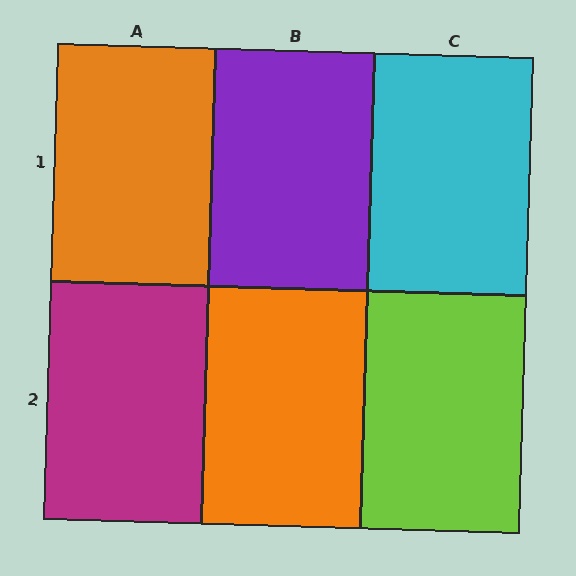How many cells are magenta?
1 cell is magenta.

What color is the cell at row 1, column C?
Cyan.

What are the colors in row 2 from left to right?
Magenta, orange, lime.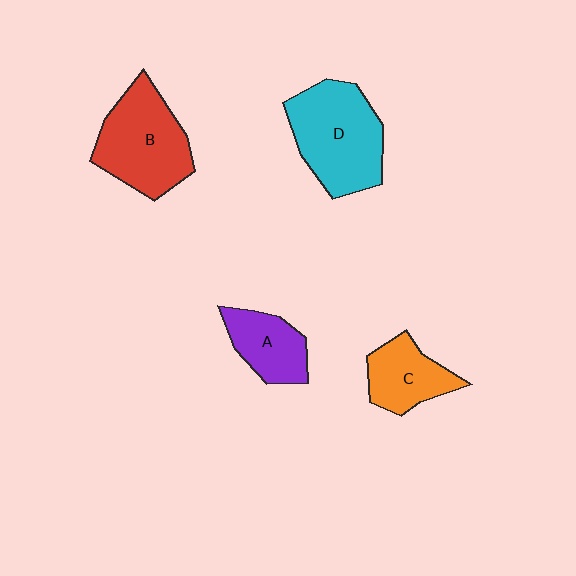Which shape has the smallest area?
Shape A (purple).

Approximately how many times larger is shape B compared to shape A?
Approximately 1.7 times.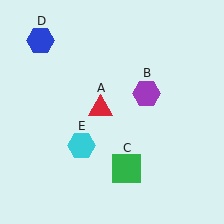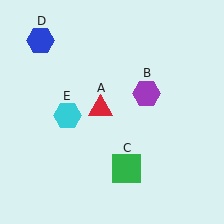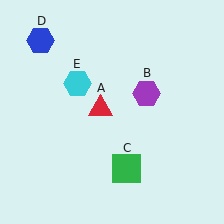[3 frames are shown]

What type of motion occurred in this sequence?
The cyan hexagon (object E) rotated clockwise around the center of the scene.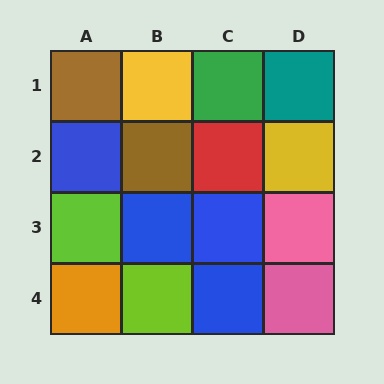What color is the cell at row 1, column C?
Green.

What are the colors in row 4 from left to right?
Orange, lime, blue, pink.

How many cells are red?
1 cell is red.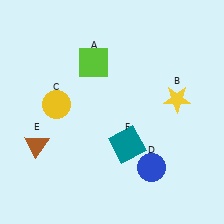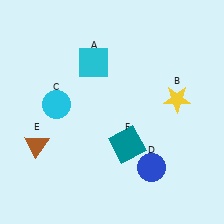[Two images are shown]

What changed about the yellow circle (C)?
In Image 1, C is yellow. In Image 2, it changed to cyan.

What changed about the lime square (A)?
In Image 1, A is lime. In Image 2, it changed to cyan.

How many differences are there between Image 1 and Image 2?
There are 2 differences between the two images.